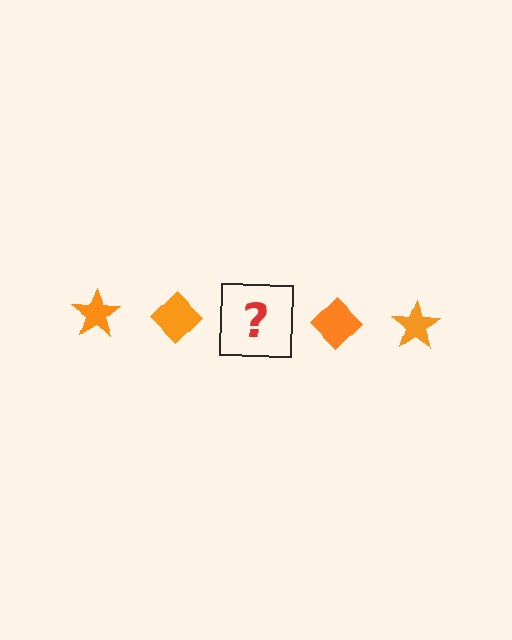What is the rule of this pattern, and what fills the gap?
The rule is that the pattern cycles through star, diamond shapes in orange. The gap should be filled with an orange star.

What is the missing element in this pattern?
The missing element is an orange star.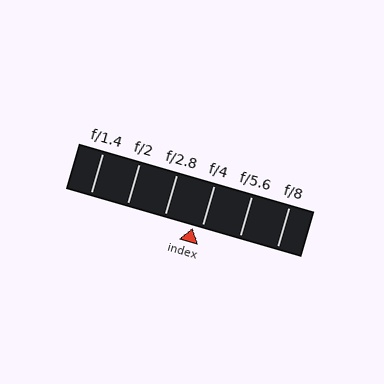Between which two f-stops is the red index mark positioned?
The index mark is between f/2.8 and f/4.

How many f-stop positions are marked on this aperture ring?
There are 6 f-stop positions marked.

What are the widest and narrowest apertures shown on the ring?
The widest aperture shown is f/1.4 and the narrowest is f/8.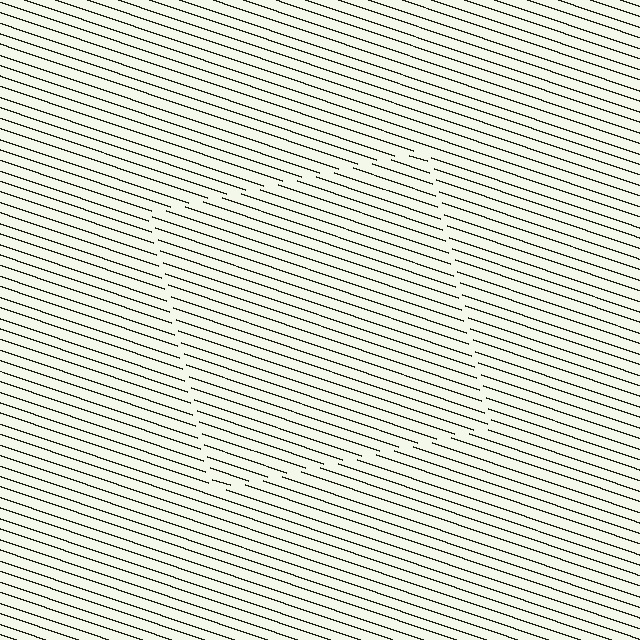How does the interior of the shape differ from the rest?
The interior of the shape contains the same grating, shifted by half a period — the contour is defined by the phase discontinuity where line-ends from the inner and outer gratings abut.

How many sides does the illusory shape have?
4 sides — the line-ends trace a square.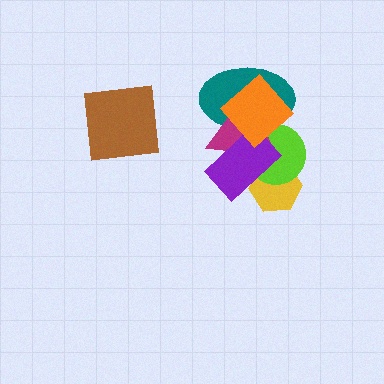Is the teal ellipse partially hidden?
Yes, it is partially covered by another shape.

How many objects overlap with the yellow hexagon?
2 objects overlap with the yellow hexagon.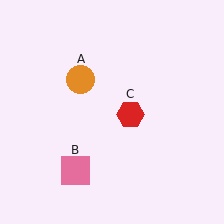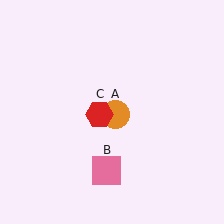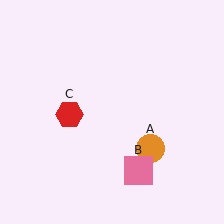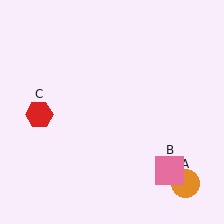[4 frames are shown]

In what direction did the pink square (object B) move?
The pink square (object B) moved right.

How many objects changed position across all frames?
3 objects changed position: orange circle (object A), pink square (object B), red hexagon (object C).